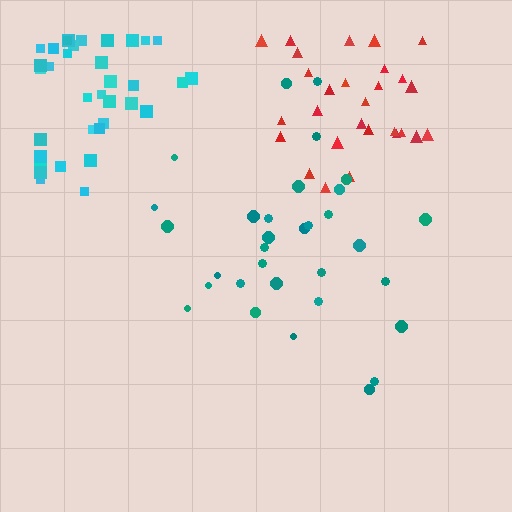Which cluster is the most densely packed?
Red.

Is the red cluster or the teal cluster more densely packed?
Red.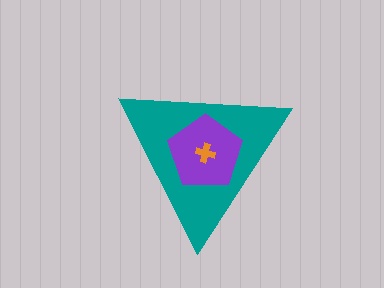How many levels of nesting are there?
3.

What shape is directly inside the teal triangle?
The purple pentagon.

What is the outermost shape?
The teal triangle.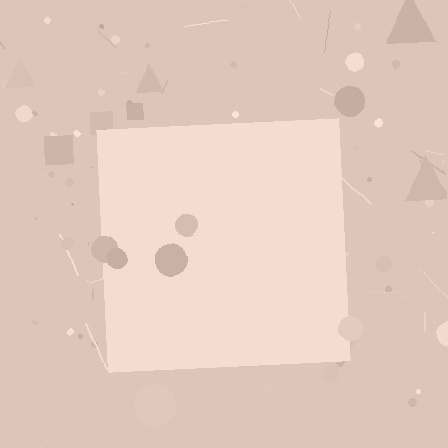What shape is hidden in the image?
A square is hidden in the image.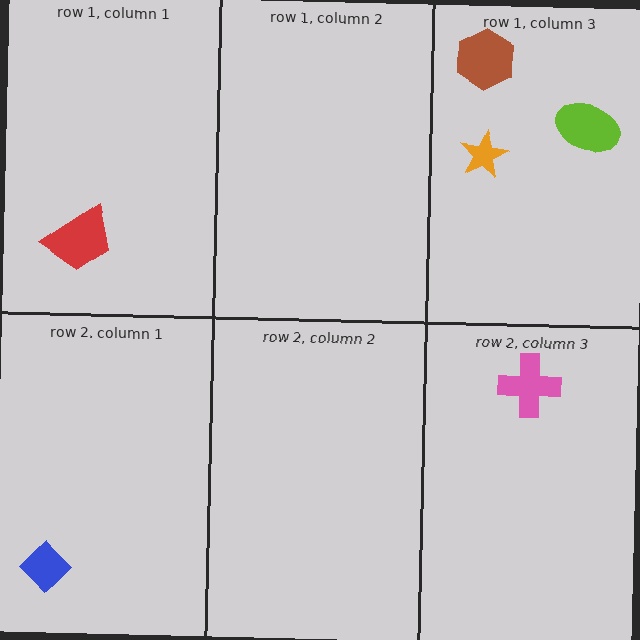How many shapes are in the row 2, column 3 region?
1.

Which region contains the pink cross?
The row 2, column 3 region.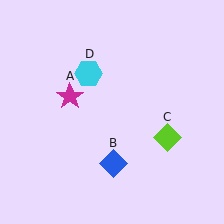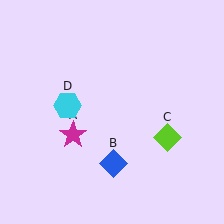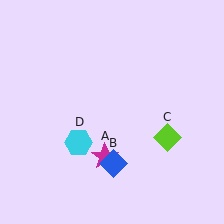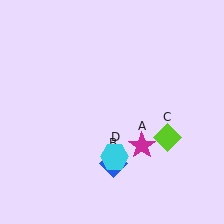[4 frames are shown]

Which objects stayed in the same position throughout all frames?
Blue diamond (object B) and lime diamond (object C) remained stationary.